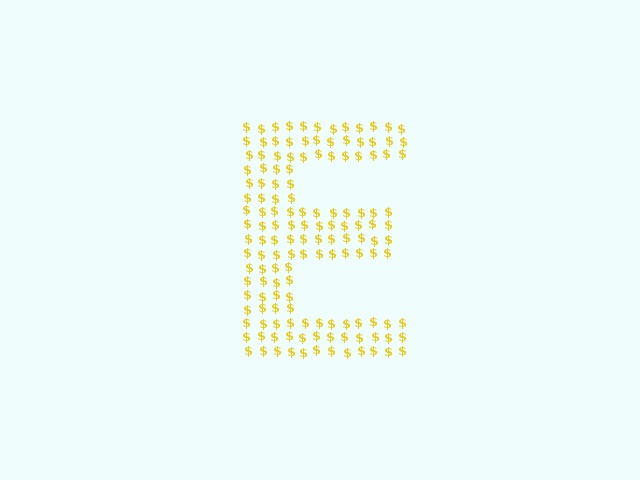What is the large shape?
The large shape is the letter E.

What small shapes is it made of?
It is made of small dollar signs.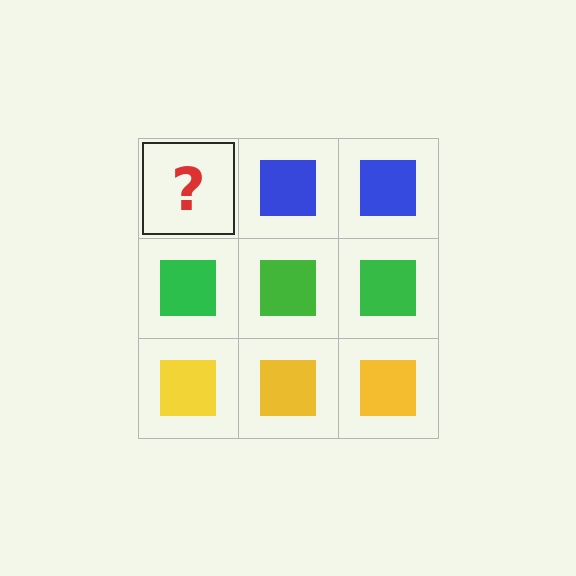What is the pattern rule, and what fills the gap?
The rule is that each row has a consistent color. The gap should be filled with a blue square.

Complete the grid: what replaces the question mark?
The question mark should be replaced with a blue square.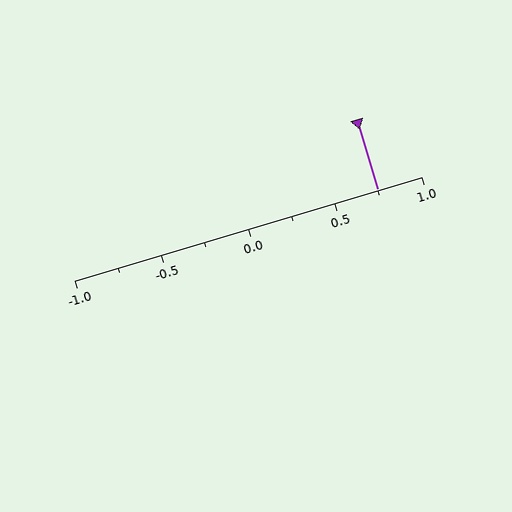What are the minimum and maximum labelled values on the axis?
The axis runs from -1.0 to 1.0.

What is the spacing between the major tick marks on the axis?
The major ticks are spaced 0.5 apart.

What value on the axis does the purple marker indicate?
The marker indicates approximately 0.75.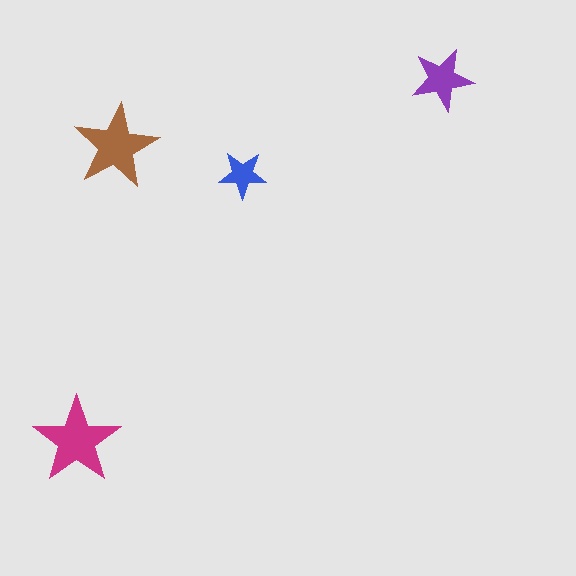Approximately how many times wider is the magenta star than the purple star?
About 1.5 times wider.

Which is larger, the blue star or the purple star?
The purple one.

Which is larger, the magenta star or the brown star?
The magenta one.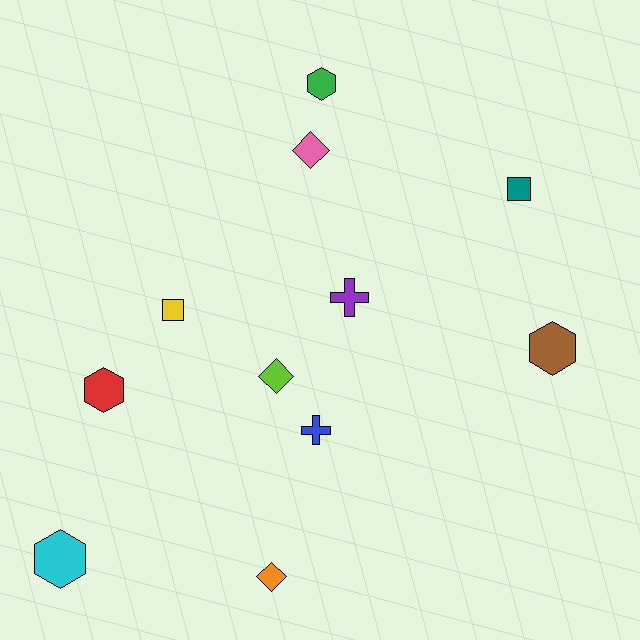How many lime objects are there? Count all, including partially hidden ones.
There is 1 lime object.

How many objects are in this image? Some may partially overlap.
There are 11 objects.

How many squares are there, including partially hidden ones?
There are 2 squares.